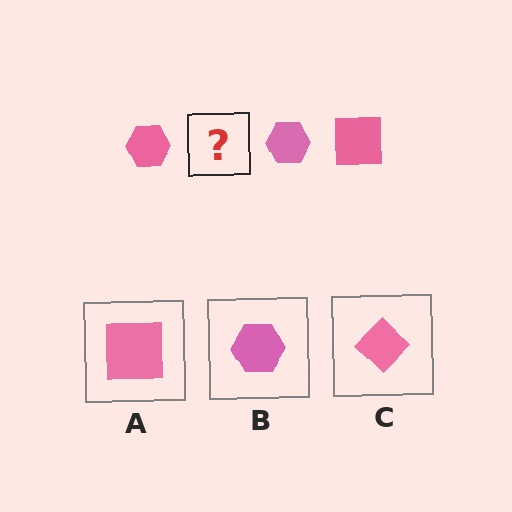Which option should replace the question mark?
Option A.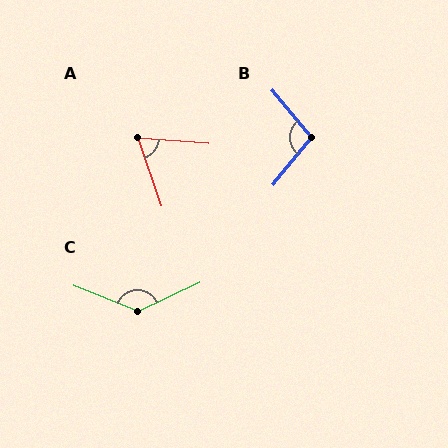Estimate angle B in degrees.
Approximately 102 degrees.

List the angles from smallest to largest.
A (67°), B (102°), C (133°).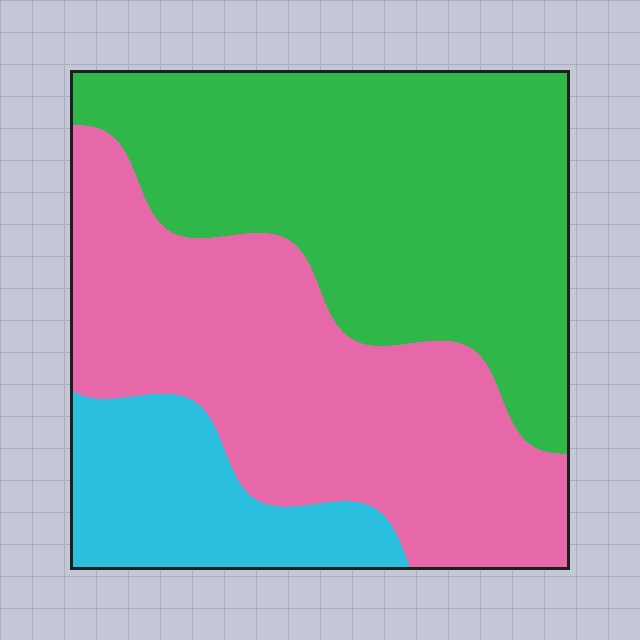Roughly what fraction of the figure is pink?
Pink covers about 40% of the figure.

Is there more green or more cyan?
Green.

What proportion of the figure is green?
Green takes up between a third and a half of the figure.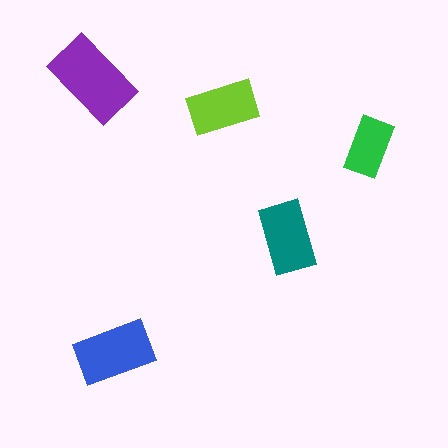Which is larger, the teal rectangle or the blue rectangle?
The blue one.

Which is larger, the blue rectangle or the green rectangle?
The blue one.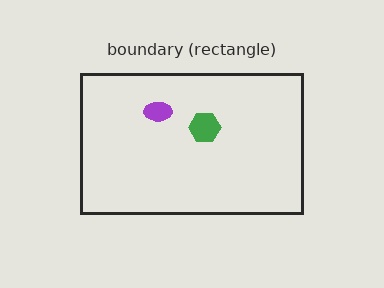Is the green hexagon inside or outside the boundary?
Inside.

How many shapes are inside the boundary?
2 inside, 0 outside.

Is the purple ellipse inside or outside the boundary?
Inside.